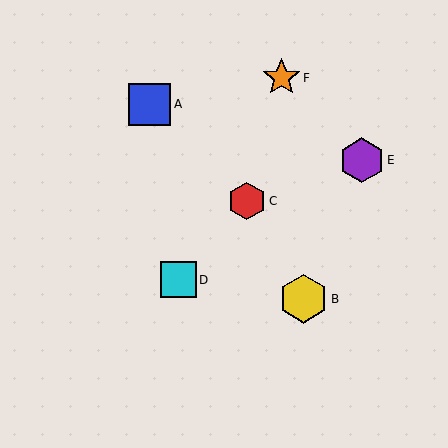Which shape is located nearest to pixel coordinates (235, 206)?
The red hexagon (labeled C) at (247, 201) is nearest to that location.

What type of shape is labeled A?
Shape A is a blue square.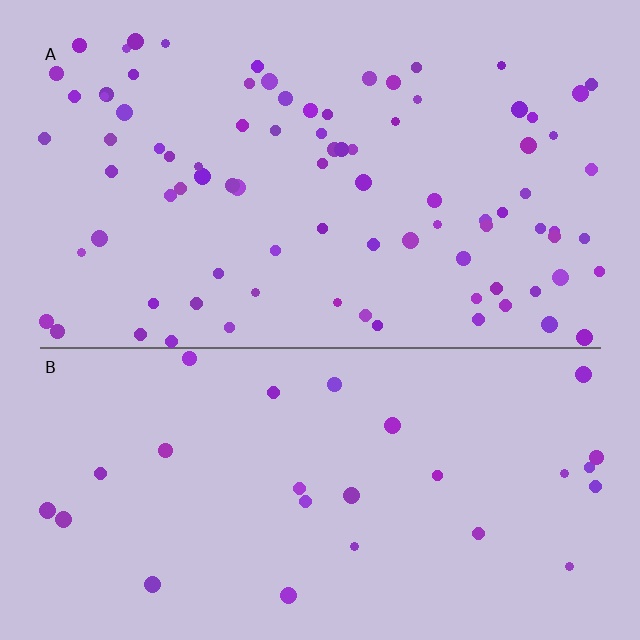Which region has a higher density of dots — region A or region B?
A (the top).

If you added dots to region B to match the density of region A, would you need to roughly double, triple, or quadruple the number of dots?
Approximately triple.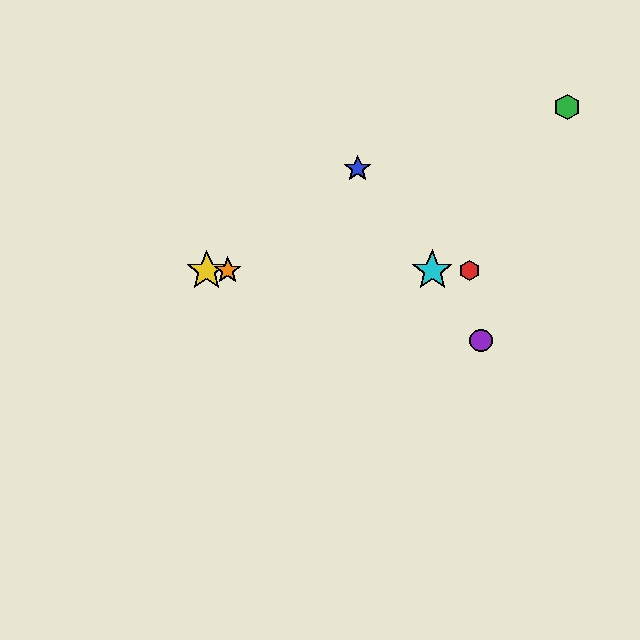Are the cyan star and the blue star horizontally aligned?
No, the cyan star is at y≈271 and the blue star is at y≈169.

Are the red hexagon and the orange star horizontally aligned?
Yes, both are at y≈271.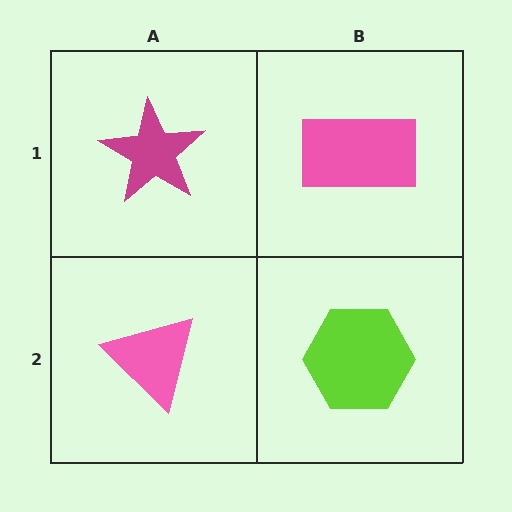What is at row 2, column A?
A pink triangle.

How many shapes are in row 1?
2 shapes.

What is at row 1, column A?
A magenta star.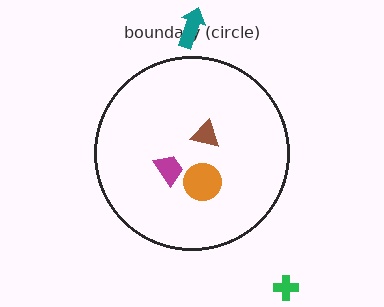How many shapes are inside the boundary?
3 inside, 2 outside.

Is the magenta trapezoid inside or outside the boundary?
Inside.